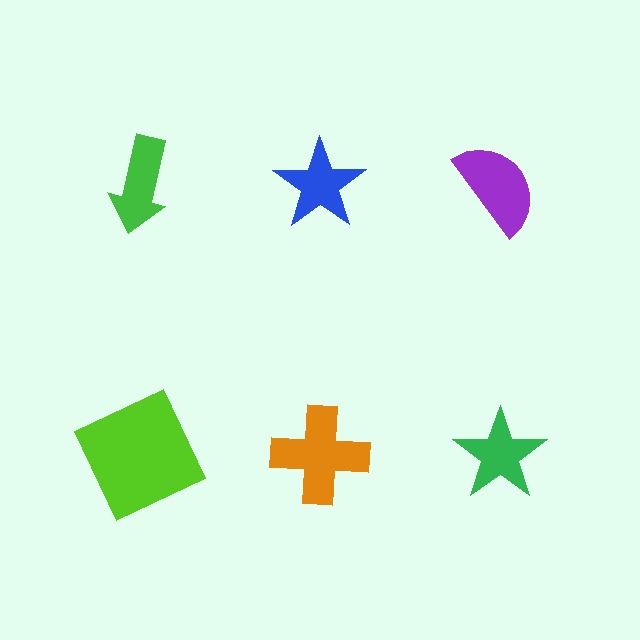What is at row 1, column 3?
A purple semicircle.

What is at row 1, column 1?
A green arrow.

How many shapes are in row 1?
3 shapes.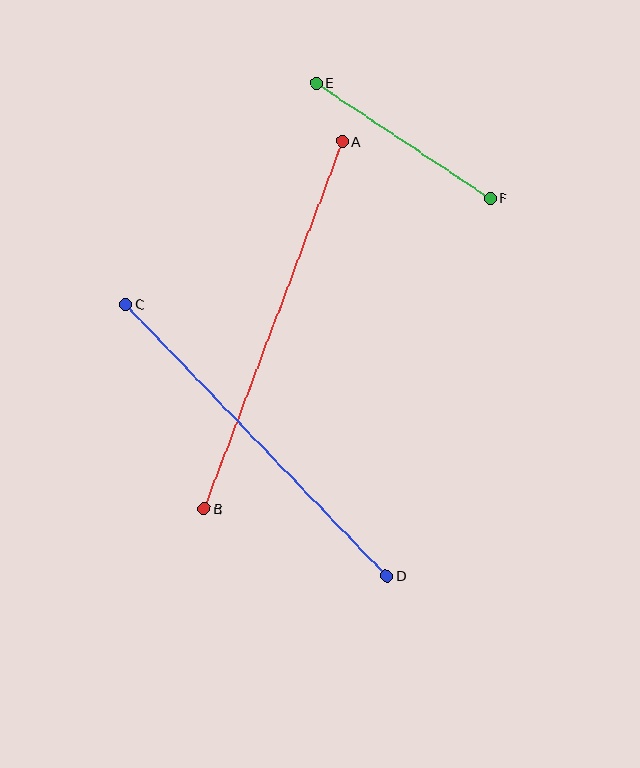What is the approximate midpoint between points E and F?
The midpoint is at approximately (403, 141) pixels.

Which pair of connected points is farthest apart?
Points A and B are farthest apart.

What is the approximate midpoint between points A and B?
The midpoint is at approximately (273, 325) pixels.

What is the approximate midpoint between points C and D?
The midpoint is at approximately (256, 440) pixels.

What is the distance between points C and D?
The distance is approximately 377 pixels.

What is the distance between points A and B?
The distance is approximately 392 pixels.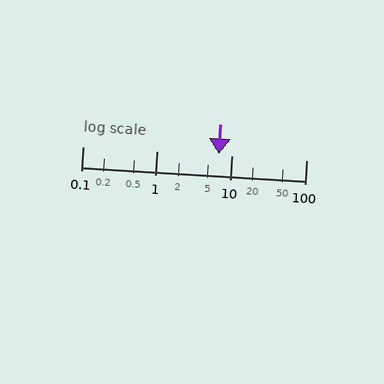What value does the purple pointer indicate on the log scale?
The pointer indicates approximately 6.7.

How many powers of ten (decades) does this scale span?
The scale spans 3 decades, from 0.1 to 100.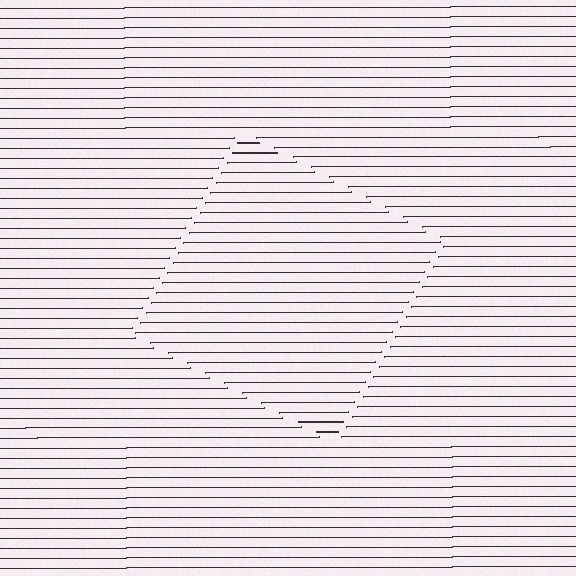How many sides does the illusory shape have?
4 sides — the line-ends trace a square.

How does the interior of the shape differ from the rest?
The interior of the shape contains the same grating, shifted by half a period — the contour is defined by the phase discontinuity where line-ends from the inner and outer gratings abut.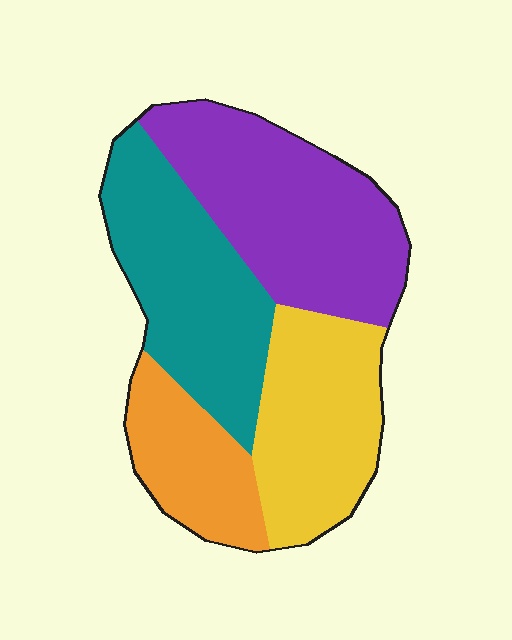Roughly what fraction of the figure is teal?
Teal covers about 30% of the figure.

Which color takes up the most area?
Purple, at roughly 30%.